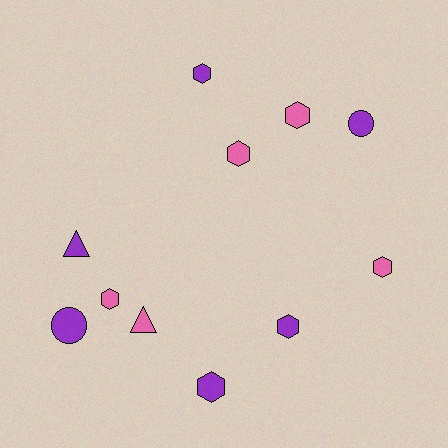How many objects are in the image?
There are 11 objects.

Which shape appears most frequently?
Hexagon, with 7 objects.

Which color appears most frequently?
Purple, with 6 objects.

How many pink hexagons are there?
There are 4 pink hexagons.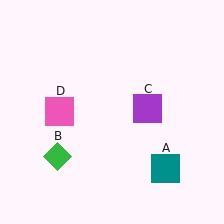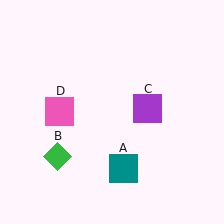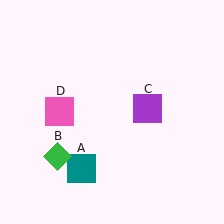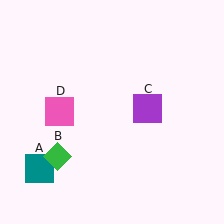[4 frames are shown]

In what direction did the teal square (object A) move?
The teal square (object A) moved left.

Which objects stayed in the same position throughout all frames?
Green diamond (object B) and purple square (object C) and pink square (object D) remained stationary.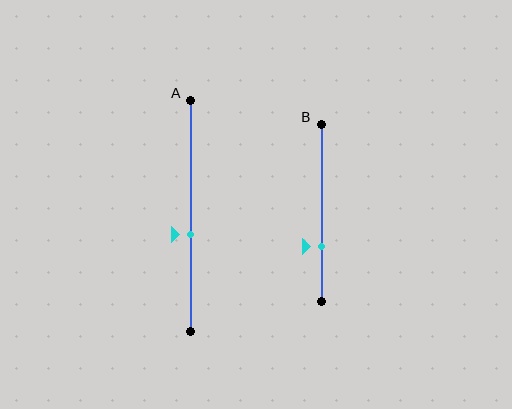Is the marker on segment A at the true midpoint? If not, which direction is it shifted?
No, the marker on segment A is shifted downward by about 8% of the segment length.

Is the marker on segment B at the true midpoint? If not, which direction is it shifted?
No, the marker on segment B is shifted downward by about 19% of the segment length.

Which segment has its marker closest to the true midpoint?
Segment A has its marker closest to the true midpoint.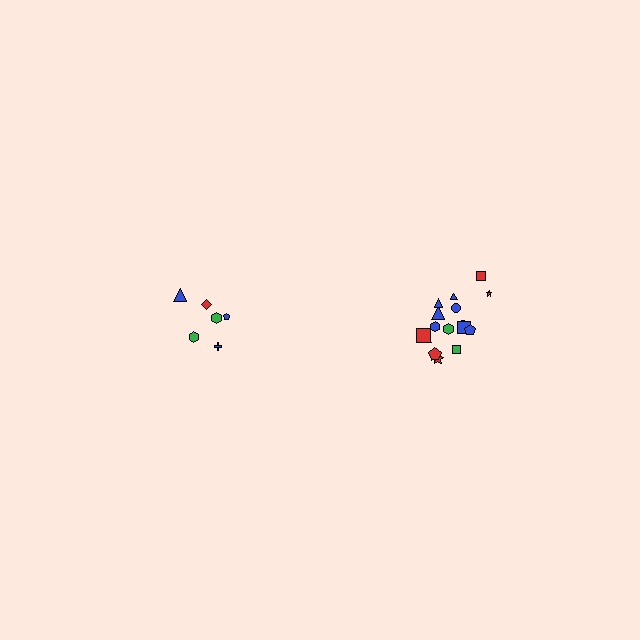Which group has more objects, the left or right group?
The right group.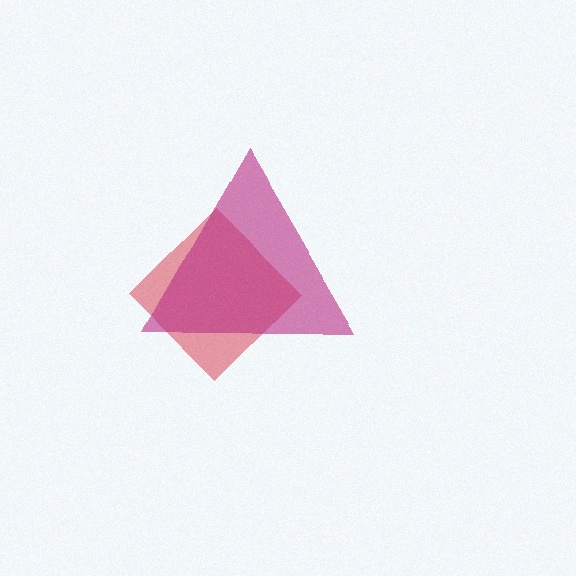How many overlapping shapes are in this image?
There are 2 overlapping shapes in the image.